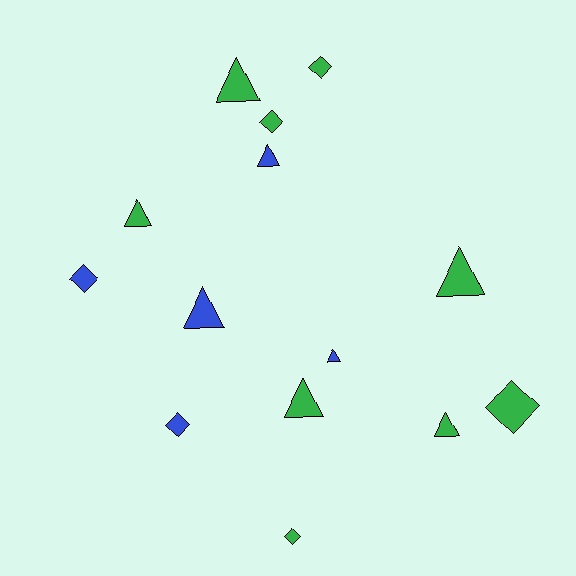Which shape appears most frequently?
Triangle, with 8 objects.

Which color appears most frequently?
Green, with 9 objects.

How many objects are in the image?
There are 14 objects.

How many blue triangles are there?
There are 3 blue triangles.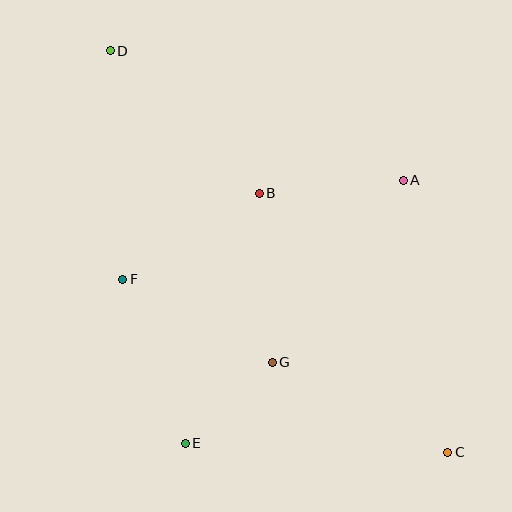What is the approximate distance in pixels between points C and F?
The distance between C and F is approximately 368 pixels.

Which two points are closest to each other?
Points E and G are closest to each other.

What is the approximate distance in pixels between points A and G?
The distance between A and G is approximately 224 pixels.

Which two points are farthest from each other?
Points C and D are farthest from each other.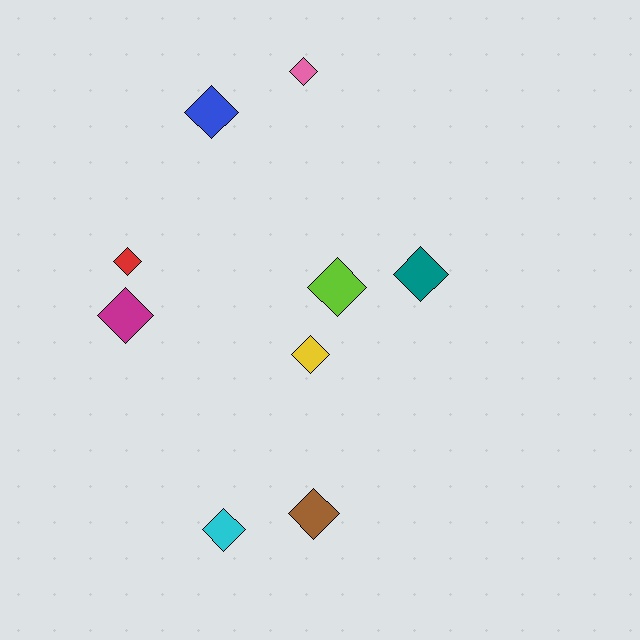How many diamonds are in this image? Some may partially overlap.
There are 9 diamonds.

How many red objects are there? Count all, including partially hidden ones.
There is 1 red object.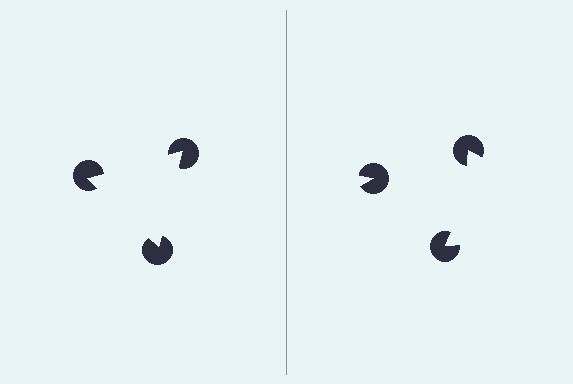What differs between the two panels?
The pac-man discs are positioned identically on both sides; only the wedge orientations differ. On the left they align to a triangle; on the right they are misaligned.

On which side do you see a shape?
An illusory triangle appears on the left side. On the right side the wedge cuts are rotated, so no coherent shape forms.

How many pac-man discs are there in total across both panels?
6 — 3 on each side.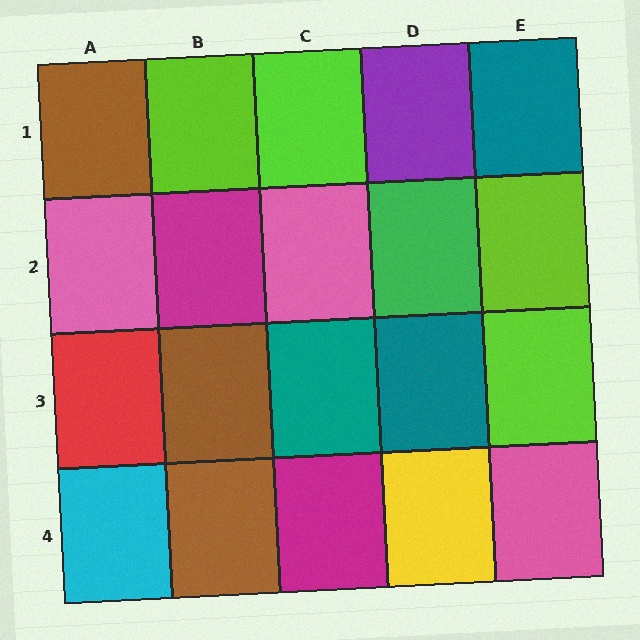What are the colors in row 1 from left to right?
Brown, lime, lime, purple, teal.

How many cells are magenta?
2 cells are magenta.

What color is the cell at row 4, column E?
Pink.